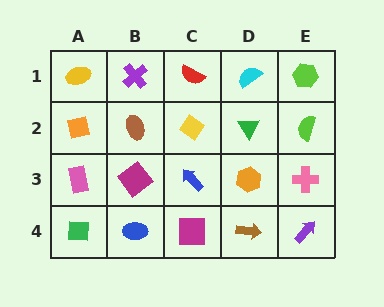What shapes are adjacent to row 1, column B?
A brown ellipse (row 2, column B), a yellow ellipse (row 1, column A), a red semicircle (row 1, column C).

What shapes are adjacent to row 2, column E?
A lime hexagon (row 1, column E), a pink cross (row 3, column E), a green triangle (row 2, column D).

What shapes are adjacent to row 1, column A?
An orange square (row 2, column A), a purple cross (row 1, column B).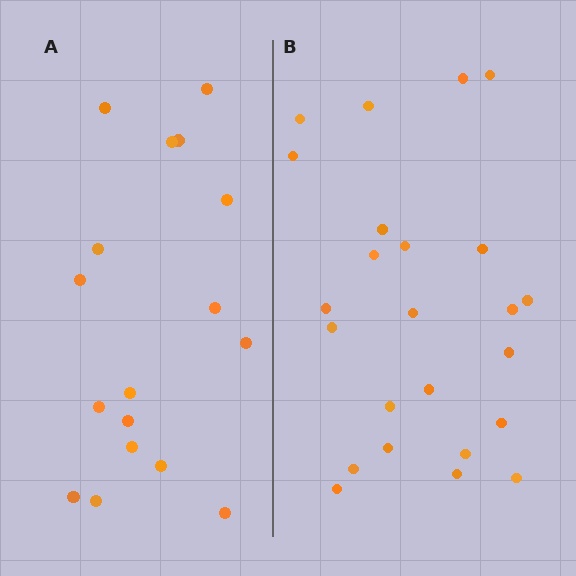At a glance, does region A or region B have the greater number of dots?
Region B (the right region) has more dots.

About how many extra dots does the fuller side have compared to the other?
Region B has roughly 8 or so more dots than region A.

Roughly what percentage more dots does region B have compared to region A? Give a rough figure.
About 40% more.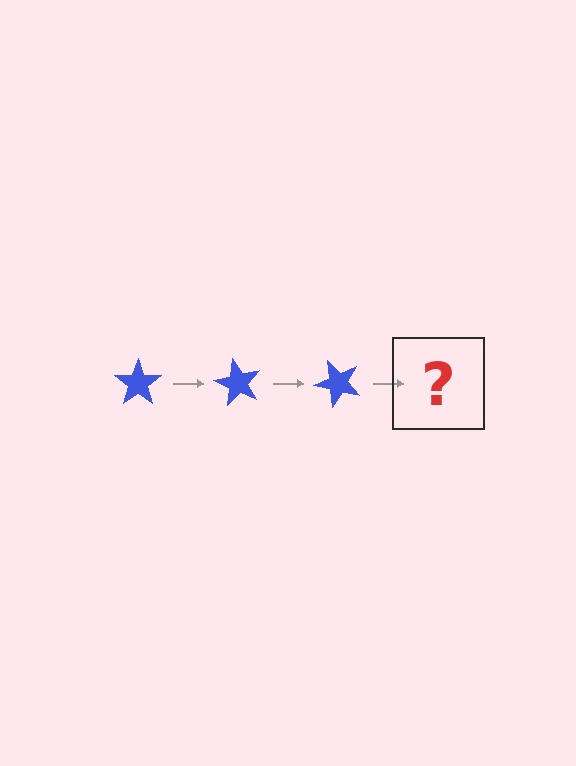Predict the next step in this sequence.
The next step is a blue star rotated 180 degrees.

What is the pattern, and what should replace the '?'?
The pattern is that the star rotates 60 degrees each step. The '?' should be a blue star rotated 180 degrees.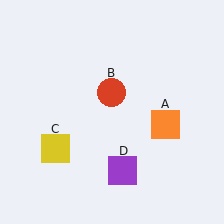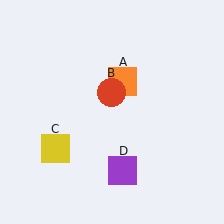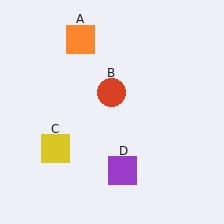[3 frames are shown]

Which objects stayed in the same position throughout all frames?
Red circle (object B) and yellow square (object C) and purple square (object D) remained stationary.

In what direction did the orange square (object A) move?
The orange square (object A) moved up and to the left.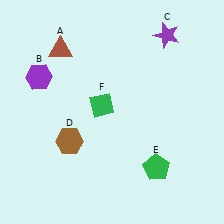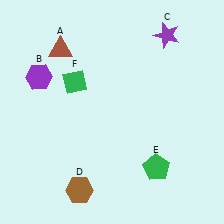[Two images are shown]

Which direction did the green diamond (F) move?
The green diamond (F) moved left.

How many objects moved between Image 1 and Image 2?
2 objects moved between the two images.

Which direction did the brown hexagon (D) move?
The brown hexagon (D) moved down.